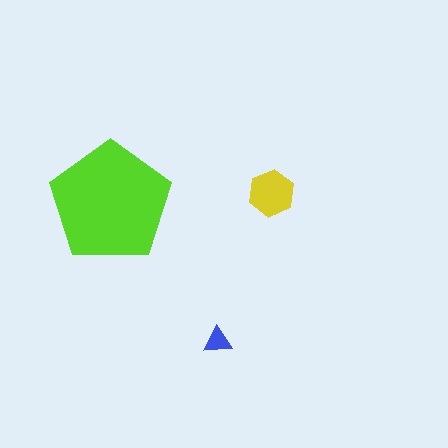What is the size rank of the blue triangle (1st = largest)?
3rd.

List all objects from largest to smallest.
The lime pentagon, the yellow hexagon, the blue triangle.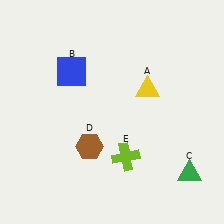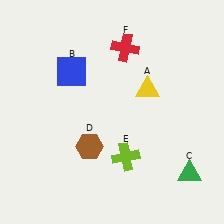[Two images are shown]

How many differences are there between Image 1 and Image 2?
There is 1 difference between the two images.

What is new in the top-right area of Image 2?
A red cross (F) was added in the top-right area of Image 2.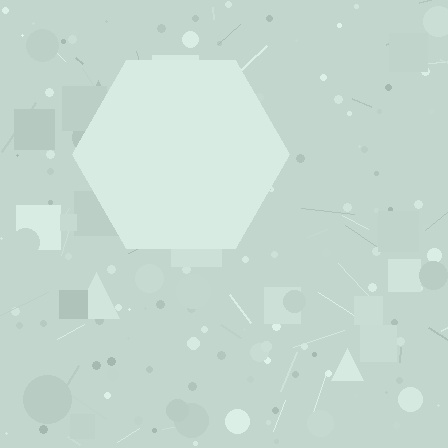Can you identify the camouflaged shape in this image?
The camouflaged shape is a hexagon.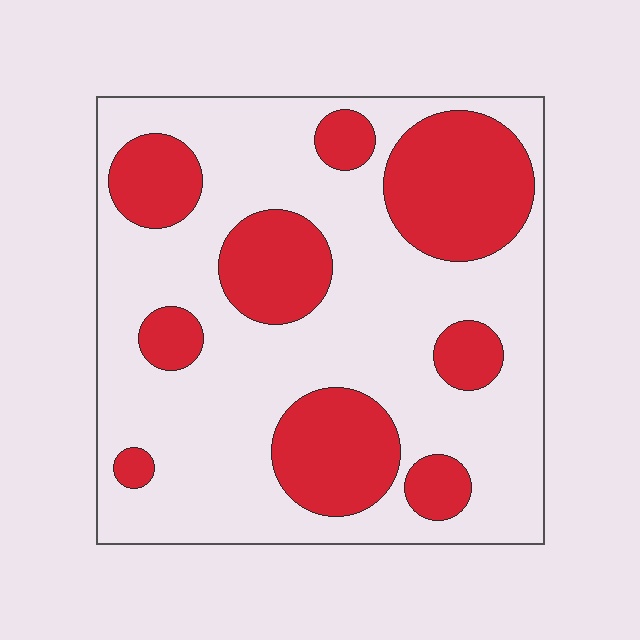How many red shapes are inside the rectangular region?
9.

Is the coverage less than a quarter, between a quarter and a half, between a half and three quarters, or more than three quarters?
Between a quarter and a half.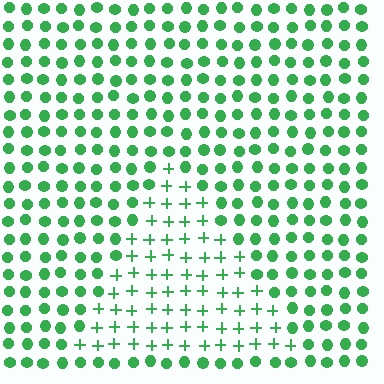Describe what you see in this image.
The image is filled with small green elements arranged in a uniform grid. A triangle-shaped region contains plus signs, while the surrounding area contains circles. The boundary is defined purely by the change in element shape.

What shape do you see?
I see a triangle.